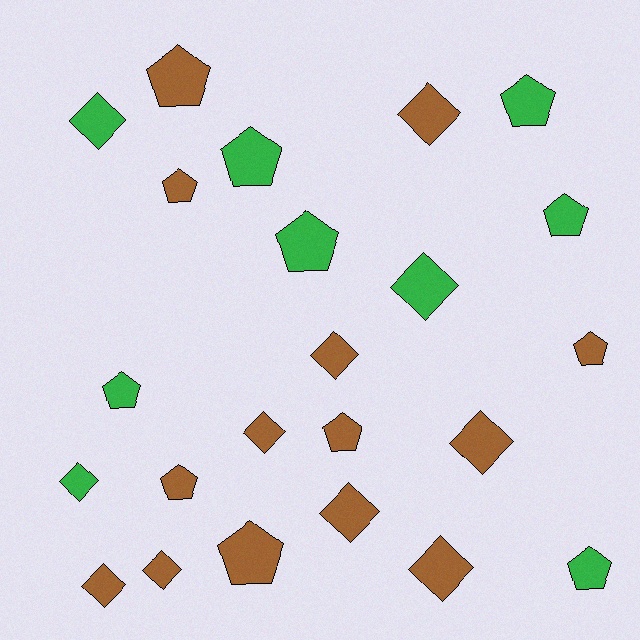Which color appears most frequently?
Brown, with 14 objects.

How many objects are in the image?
There are 23 objects.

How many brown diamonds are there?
There are 8 brown diamonds.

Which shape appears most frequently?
Pentagon, with 12 objects.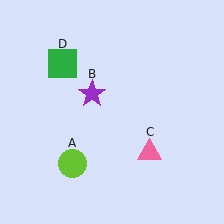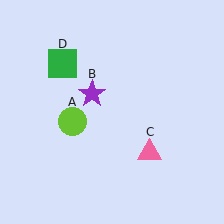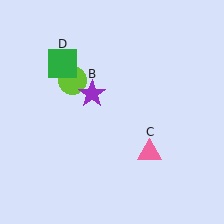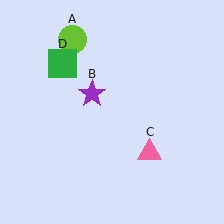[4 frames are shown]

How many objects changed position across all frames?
1 object changed position: lime circle (object A).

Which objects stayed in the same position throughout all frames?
Purple star (object B) and pink triangle (object C) and green square (object D) remained stationary.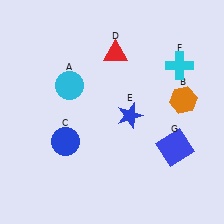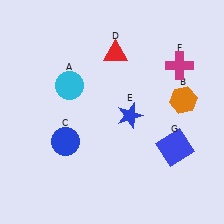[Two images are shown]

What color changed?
The cross (F) changed from cyan in Image 1 to magenta in Image 2.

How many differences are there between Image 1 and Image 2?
There is 1 difference between the two images.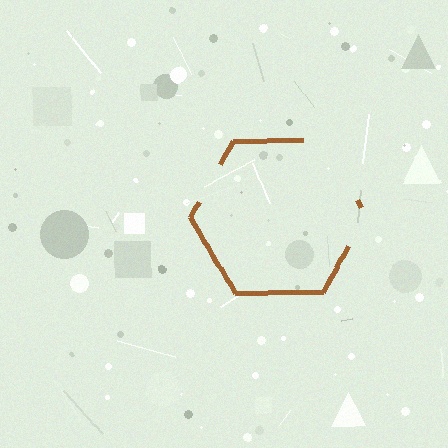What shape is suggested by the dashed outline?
The dashed outline suggests a hexagon.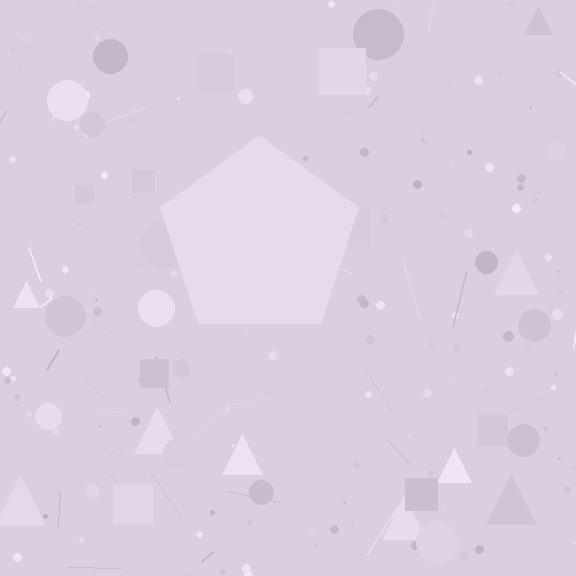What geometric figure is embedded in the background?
A pentagon is embedded in the background.